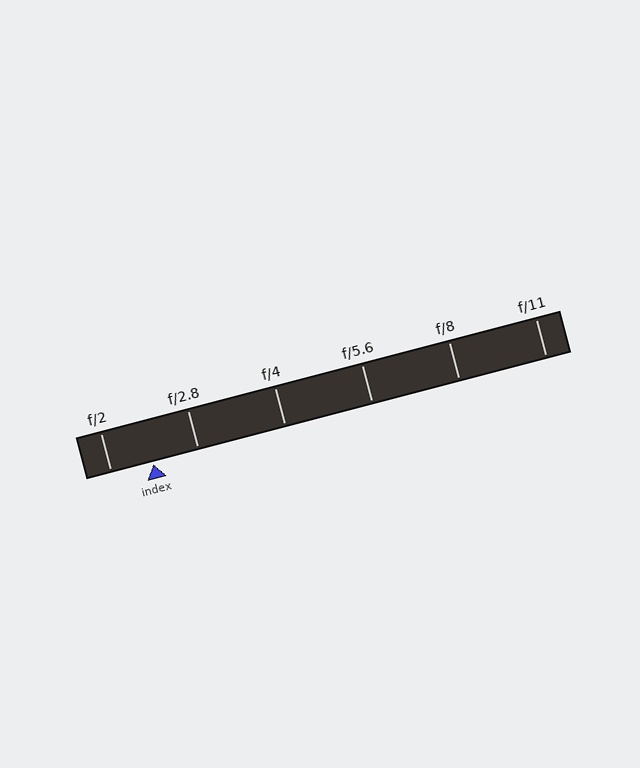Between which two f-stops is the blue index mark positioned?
The index mark is between f/2 and f/2.8.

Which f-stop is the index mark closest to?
The index mark is closest to f/2.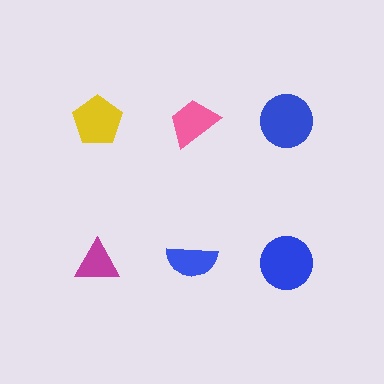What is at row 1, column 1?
A yellow pentagon.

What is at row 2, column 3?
A blue circle.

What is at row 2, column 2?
A blue semicircle.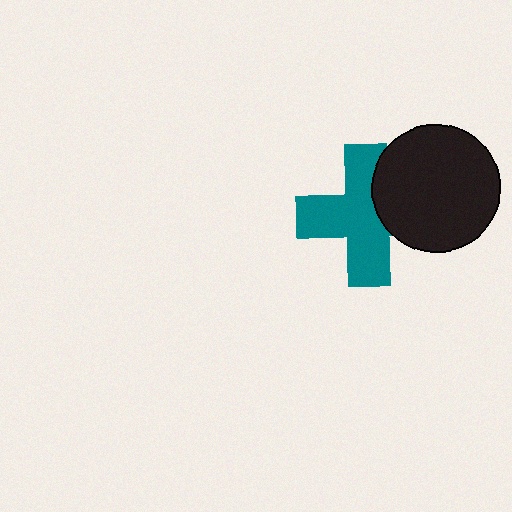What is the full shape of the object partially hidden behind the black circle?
The partially hidden object is a teal cross.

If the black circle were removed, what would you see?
You would see the complete teal cross.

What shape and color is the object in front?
The object in front is a black circle.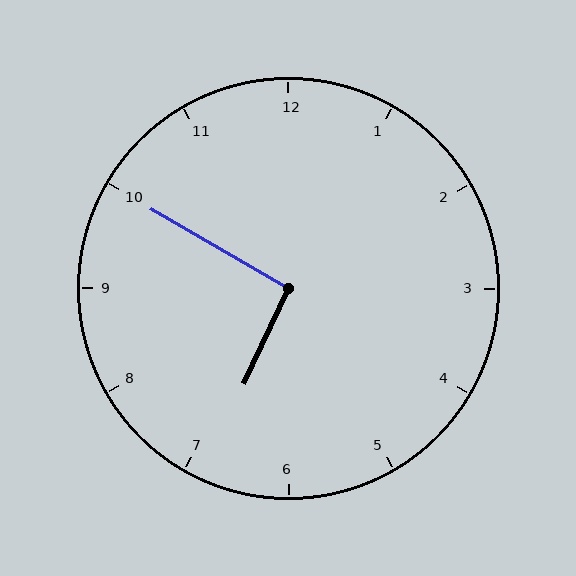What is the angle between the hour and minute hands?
Approximately 95 degrees.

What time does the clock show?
6:50.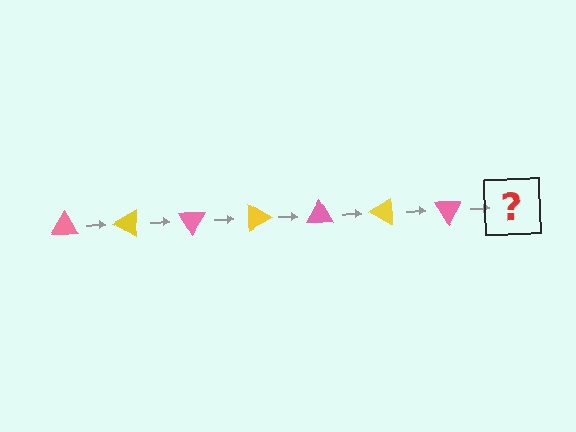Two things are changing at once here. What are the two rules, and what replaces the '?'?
The two rules are that it rotates 30 degrees each step and the color cycles through pink and yellow. The '?' should be a yellow triangle, rotated 210 degrees from the start.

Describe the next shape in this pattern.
It should be a yellow triangle, rotated 210 degrees from the start.